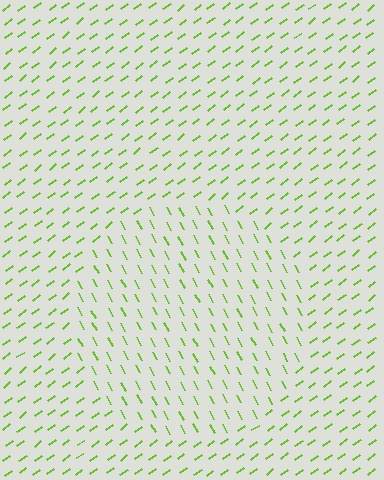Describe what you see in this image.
The image is filled with small lime line segments. A circle region in the image has lines oriented differently from the surrounding lines, creating a visible texture boundary.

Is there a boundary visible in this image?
Yes, there is a texture boundary formed by a change in line orientation.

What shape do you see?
I see a circle.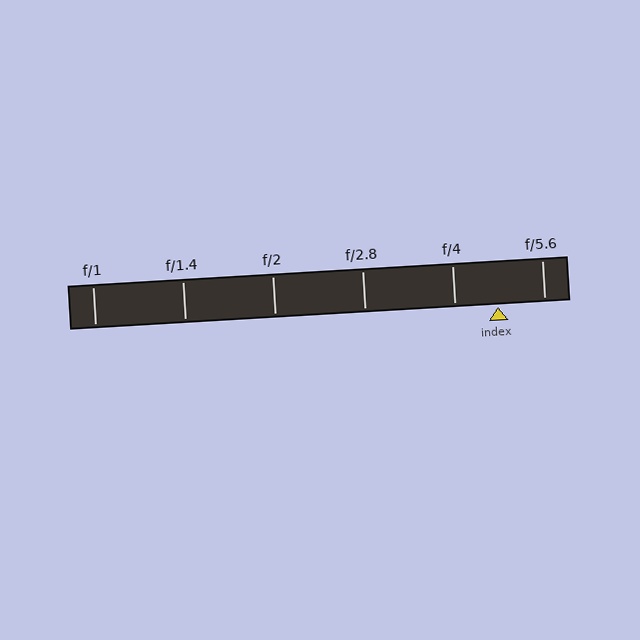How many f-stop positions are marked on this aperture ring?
There are 6 f-stop positions marked.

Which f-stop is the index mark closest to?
The index mark is closest to f/4.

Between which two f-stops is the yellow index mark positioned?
The index mark is between f/4 and f/5.6.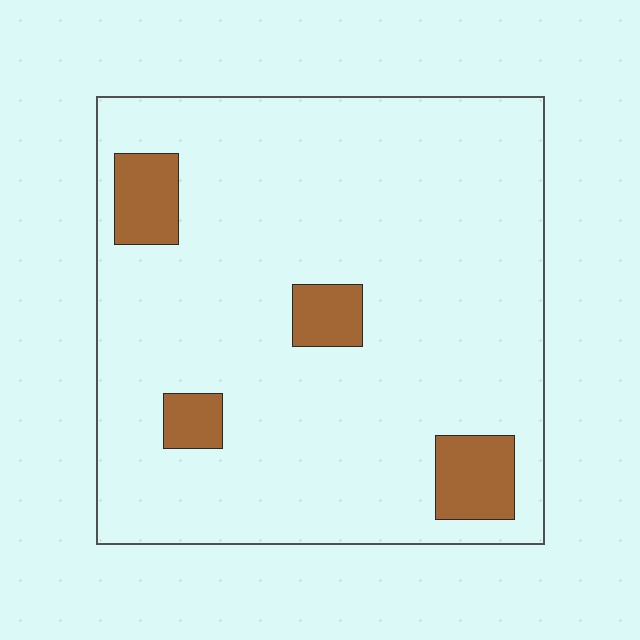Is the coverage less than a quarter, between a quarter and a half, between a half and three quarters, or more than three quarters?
Less than a quarter.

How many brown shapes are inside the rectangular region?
4.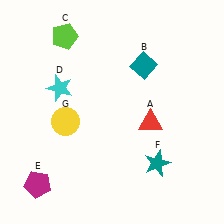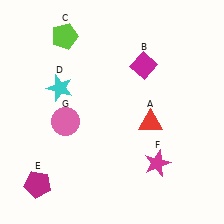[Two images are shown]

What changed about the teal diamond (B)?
In Image 1, B is teal. In Image 2, it changed to magenta.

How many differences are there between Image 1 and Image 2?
There are 3 differences between the two images.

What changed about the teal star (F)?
In Image 1, F is teal. In Image 2, it changed to magenta.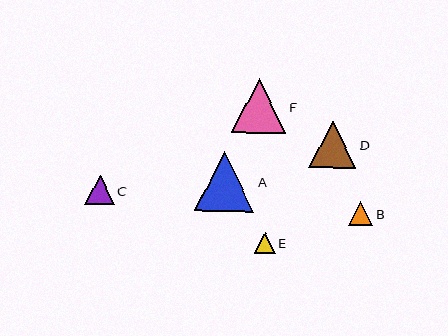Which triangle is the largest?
Triangle A is the largest with a size of approximately 60 pixels.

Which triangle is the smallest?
Triangle E is the smallest with a size of approximately 21 pixels.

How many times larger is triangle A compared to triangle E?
Triangle A is approximately 2.9 times the size of triangle E.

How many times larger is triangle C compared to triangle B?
Triangle C is approximately 1.2 times the size of triangle B.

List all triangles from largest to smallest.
From largest to smallest: A, F, D, C, B, E.